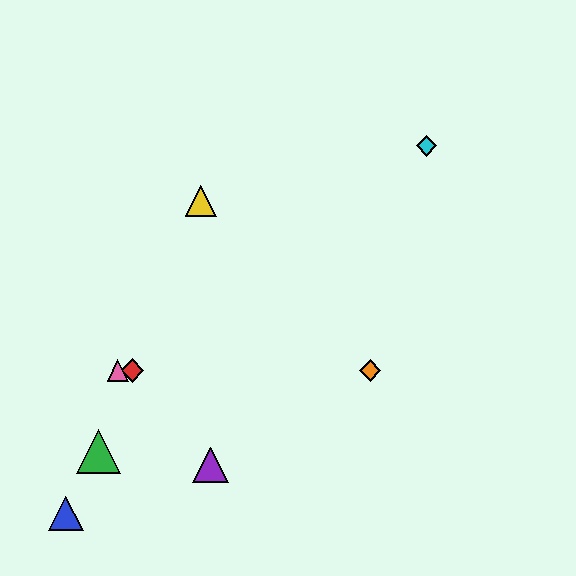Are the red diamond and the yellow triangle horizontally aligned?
No, the red diamond is at y≈371 and the yellow triangle is at y≈201.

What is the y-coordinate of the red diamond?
The red diamond is at y≈371.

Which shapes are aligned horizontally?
The red diamond, the orange diamond, the pink triangle are aligned horizontally.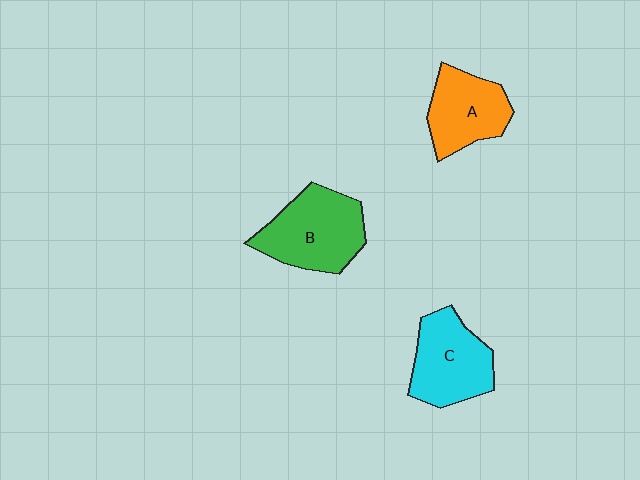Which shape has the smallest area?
Shape A (orange).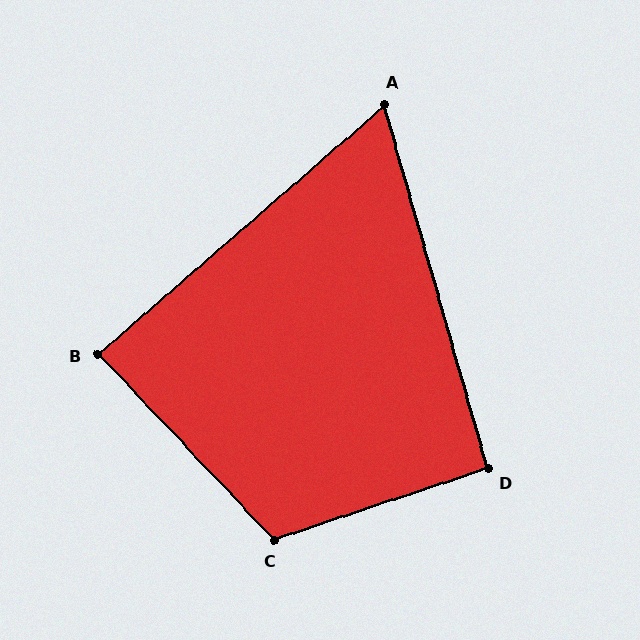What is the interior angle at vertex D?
Approximately 93 degrees (approximately right).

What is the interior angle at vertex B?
Approximately 87 degrees (approximately right).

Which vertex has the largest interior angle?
C, at approximately 115 degrees.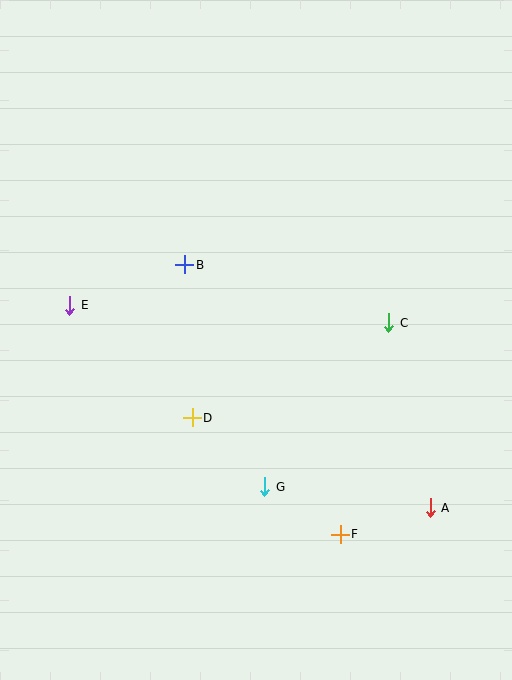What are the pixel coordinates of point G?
Point G is at (265, 487).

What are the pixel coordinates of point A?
Point A is at (430, 508).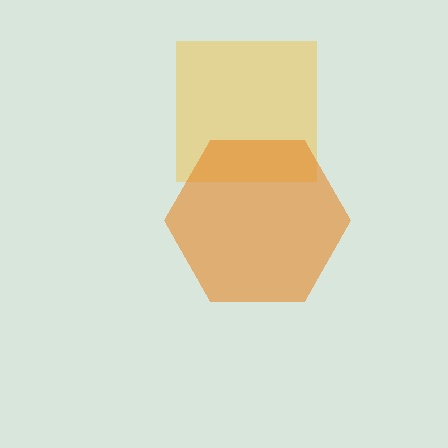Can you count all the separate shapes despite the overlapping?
Yes, there are 2 separate shapes.